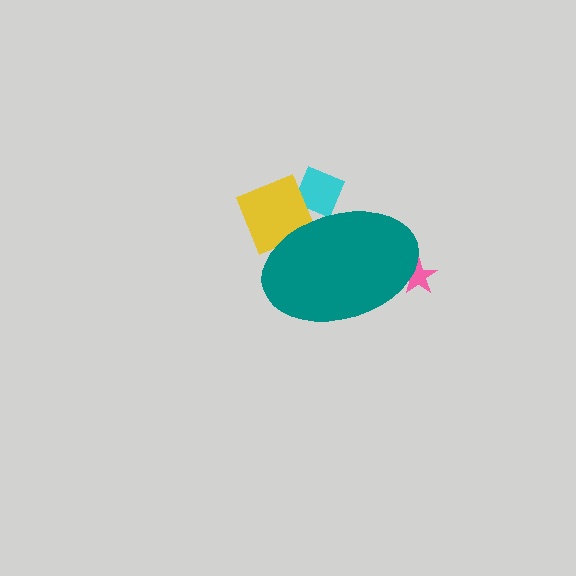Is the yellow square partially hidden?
Yes, the yellow square is partially hidden behind the teal ellipse.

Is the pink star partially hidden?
Yes, the pink star is partially hidden behind the teal ellipse.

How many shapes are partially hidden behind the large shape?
3 shapes are partially hidden.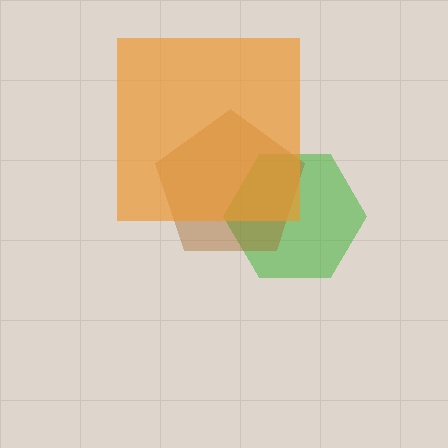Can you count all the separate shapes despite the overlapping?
Yes, there are 3 separate shapes.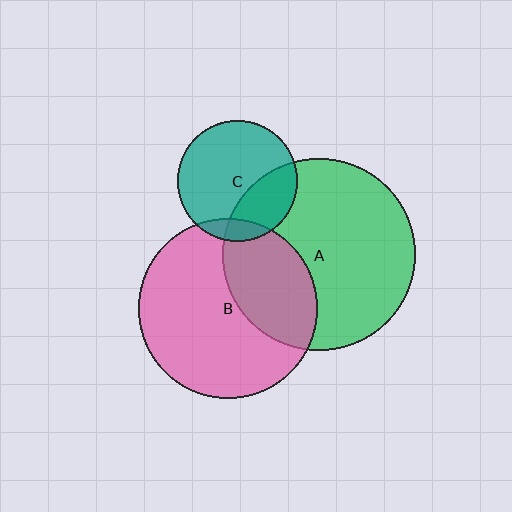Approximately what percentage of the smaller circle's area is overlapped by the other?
Approximately 10%.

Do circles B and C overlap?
Yes.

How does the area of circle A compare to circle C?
Approximately 2.6 times.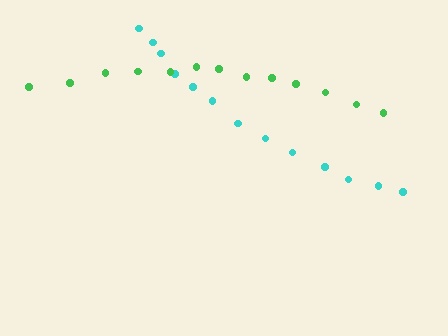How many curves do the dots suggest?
There are 2 distinct paths.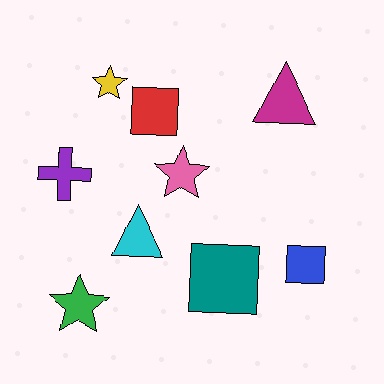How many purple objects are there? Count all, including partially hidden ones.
There is 1 purple object.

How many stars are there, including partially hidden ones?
There are 3 stars.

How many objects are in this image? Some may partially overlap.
There are 9 objects.